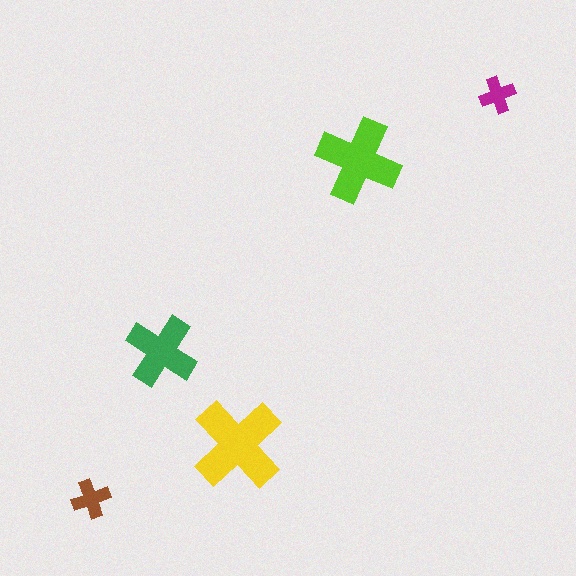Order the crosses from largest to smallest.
the yellow one, the lime one, the green one, the brown one, the magenta one.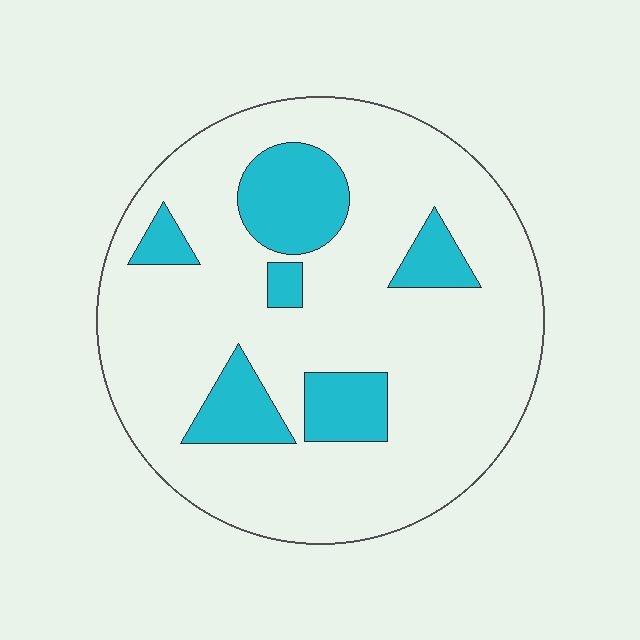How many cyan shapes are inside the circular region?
6.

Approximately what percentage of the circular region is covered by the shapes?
Approximately 20%.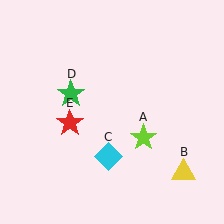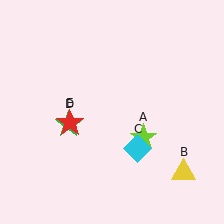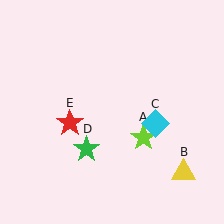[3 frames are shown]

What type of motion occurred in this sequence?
The cyan diamond (object C), green star (object D) rotated counterclockwise around the center of the scene.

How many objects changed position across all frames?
2 objects changed position: cyan diamond (object C), green star (object D).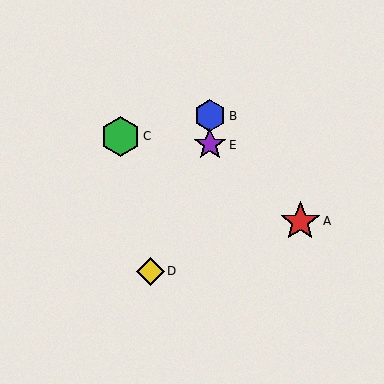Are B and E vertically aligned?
Yes, both are at x≈210.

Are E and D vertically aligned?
No, E is at x≈210 and D is at x≈150.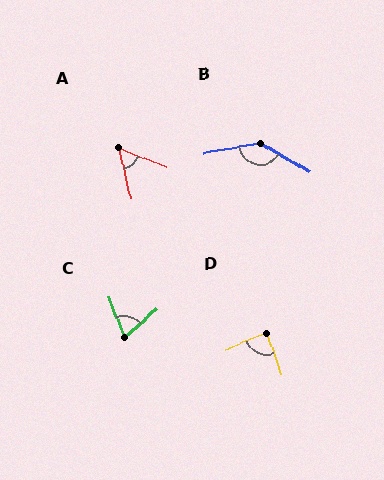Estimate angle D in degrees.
Approximately 86 degrees.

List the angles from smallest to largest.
A (55°), C (69°), D (86°), B (139°).